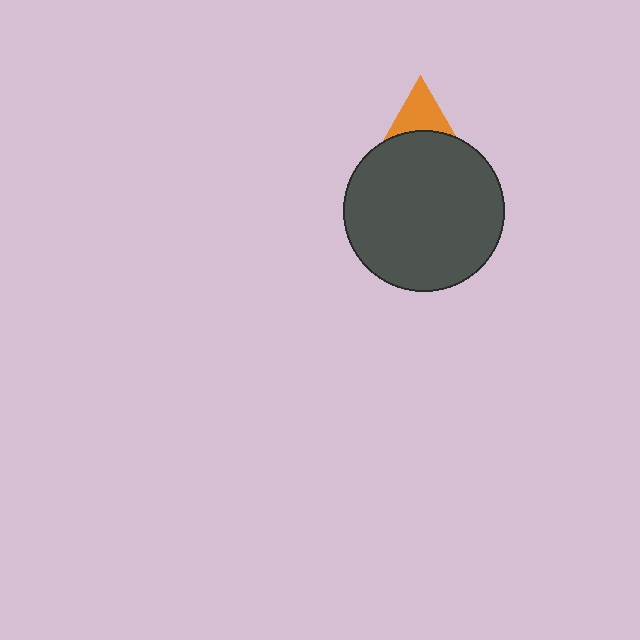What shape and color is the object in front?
The object in front is a dark gray circle.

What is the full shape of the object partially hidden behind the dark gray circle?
The partially hidden object is an orange triangle.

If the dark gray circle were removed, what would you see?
You would see the complete orange triangle.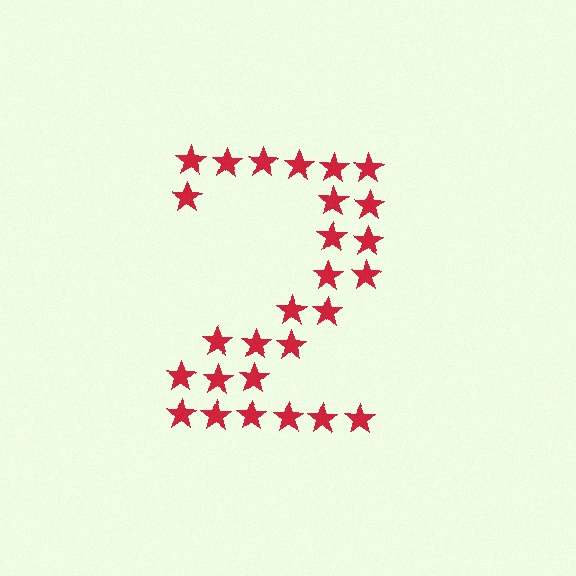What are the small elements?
The small elements are stars.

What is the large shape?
The large shape is the digit 2.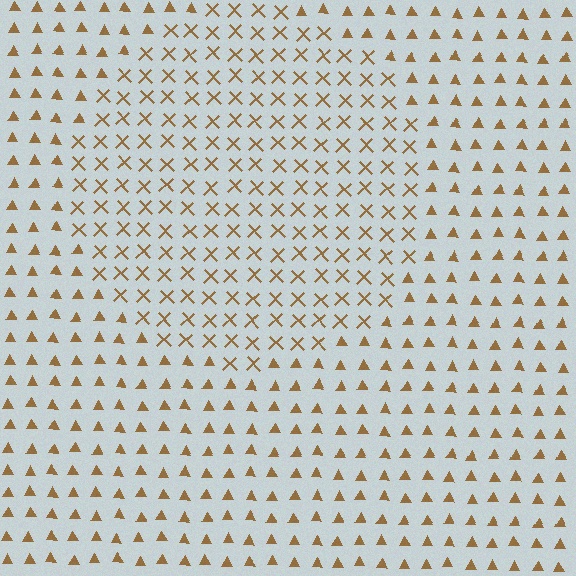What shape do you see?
I see a circle.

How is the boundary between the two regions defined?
The boundary is defined by a change in element shape: X marks inside vs. triangles outside. All elements share the same color and spacing.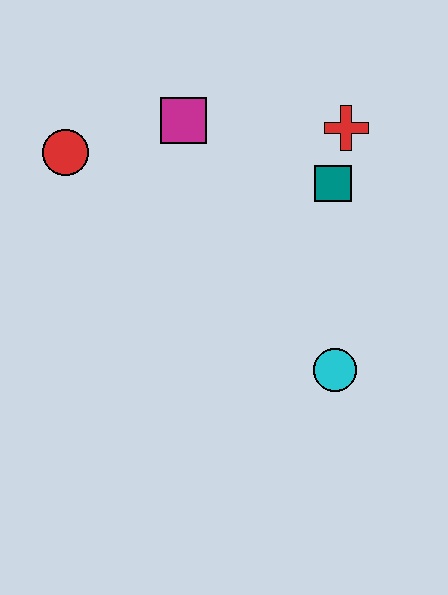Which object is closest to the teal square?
The red cross is closest to the teal square.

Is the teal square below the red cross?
Yes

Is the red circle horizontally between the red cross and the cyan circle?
No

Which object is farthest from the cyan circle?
The red circle is farthest from the cyan circle.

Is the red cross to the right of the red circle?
Yes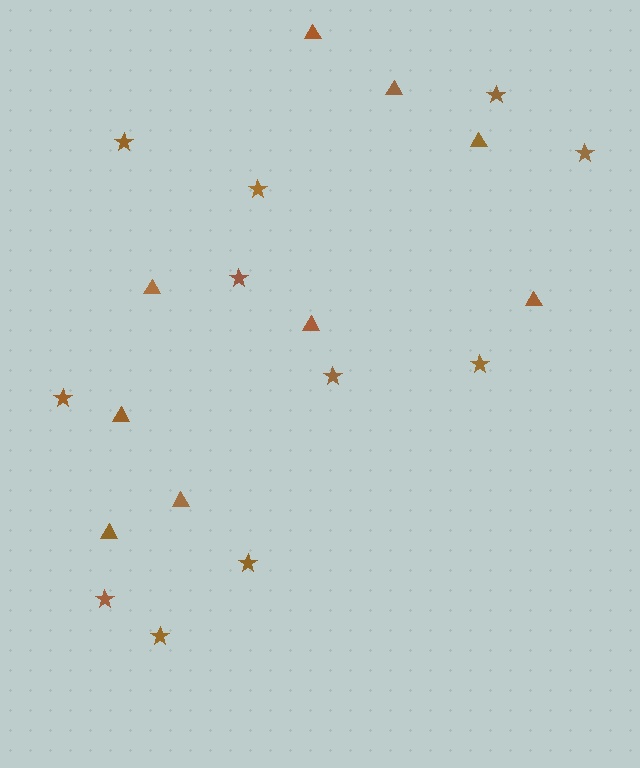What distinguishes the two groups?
There are 2 groups: one group of stars (11) and one group of triangles (9).